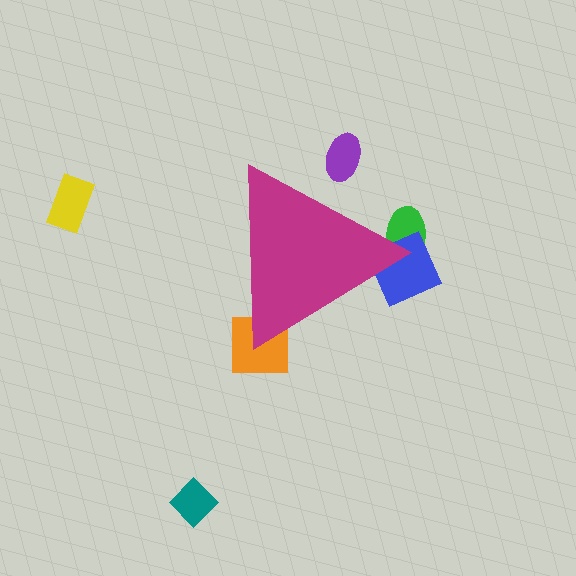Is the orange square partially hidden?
Yes, the orange square is partially hidden behind the magenta triangle.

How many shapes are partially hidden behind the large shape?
4 shapes are partially hidden.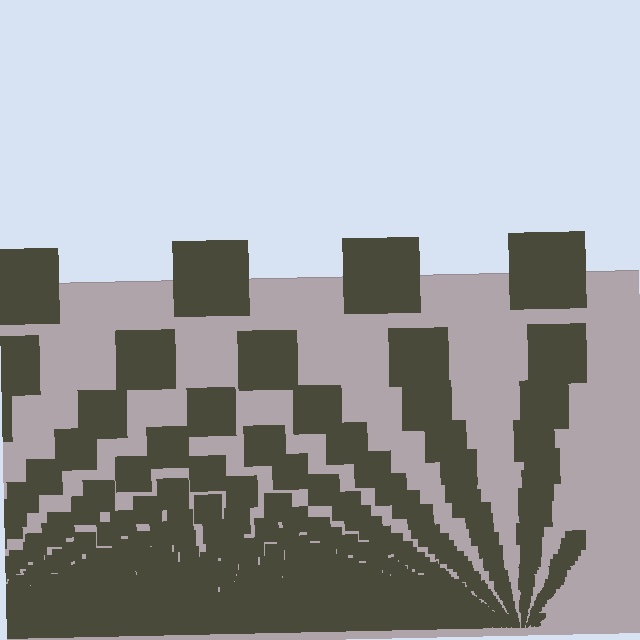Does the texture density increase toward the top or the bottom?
Density increases toward the bottom.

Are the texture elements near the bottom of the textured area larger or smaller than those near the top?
Smaller. The gradient is inverted — elements near the bottom are smaller and denser.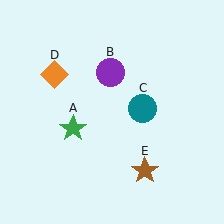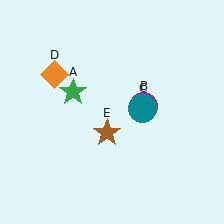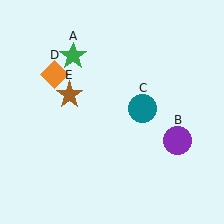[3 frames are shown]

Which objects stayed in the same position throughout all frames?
Teal circle (object C) and orange diamond (object D) remained stationary.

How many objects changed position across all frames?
3 objects changed position: green star (object A), purple circle (object B), brown star (object E).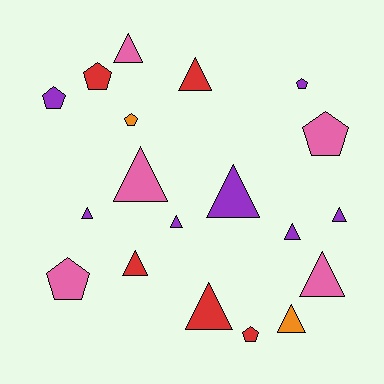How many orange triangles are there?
There is 1 orange triangle.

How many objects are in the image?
There are 19 objects.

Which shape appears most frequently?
Triangle, with 12 objects.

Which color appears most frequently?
Purple, with 7 objects.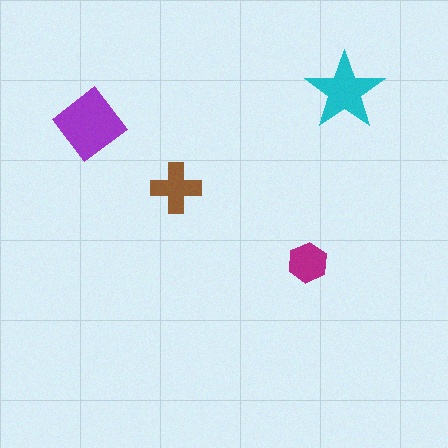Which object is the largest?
The purple diamond.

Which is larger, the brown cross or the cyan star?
The cyan star.